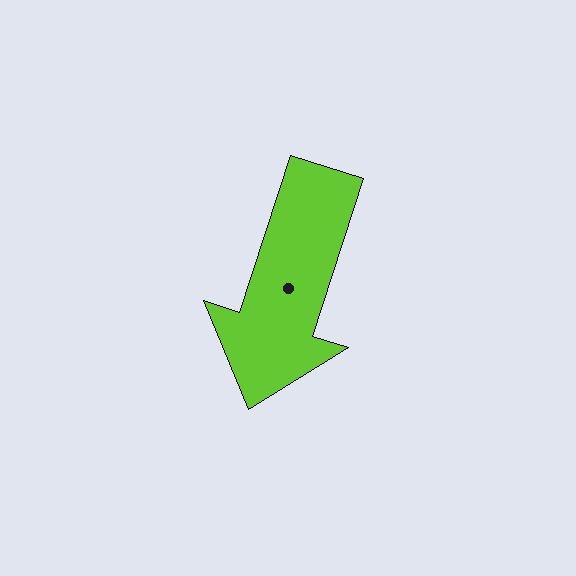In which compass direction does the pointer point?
South.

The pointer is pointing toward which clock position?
Roughly 7 o'clock.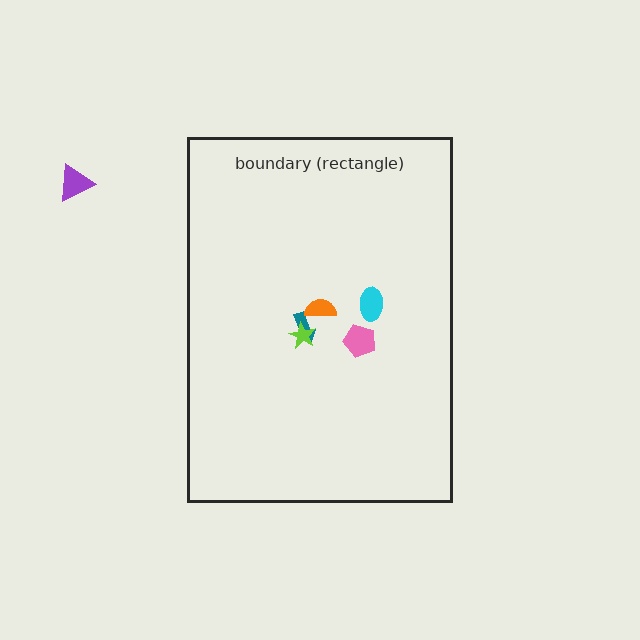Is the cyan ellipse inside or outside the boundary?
Inside.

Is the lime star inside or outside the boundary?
Inside.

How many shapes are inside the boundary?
5 inside, 1 outside.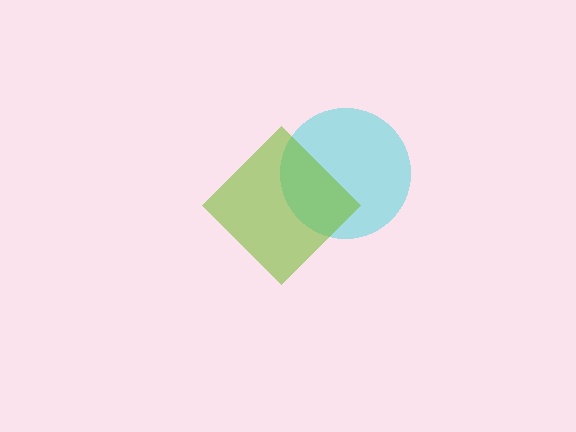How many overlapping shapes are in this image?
There are 2 overlapping shapes in the image.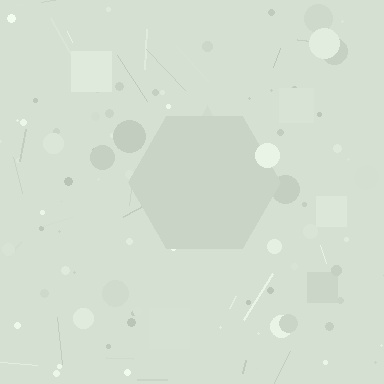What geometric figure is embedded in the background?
A hexagon is embedded in the background.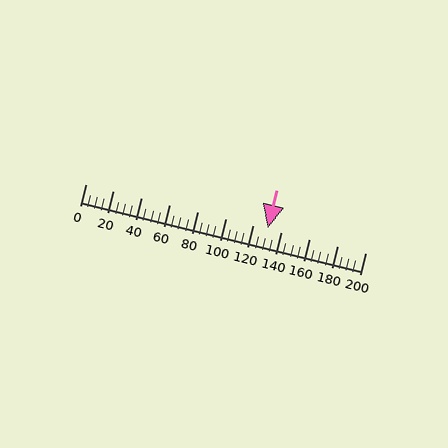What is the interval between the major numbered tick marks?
The major tick marks are spaced 20 units apart.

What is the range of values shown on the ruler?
The ruler shows values from 0 to 200.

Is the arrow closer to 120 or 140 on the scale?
The arrow is closer to 140.